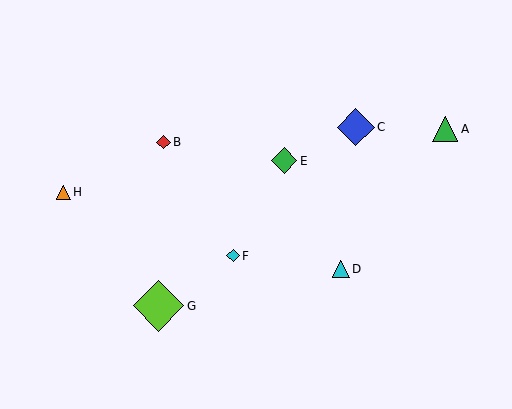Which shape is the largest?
The lime diamond (labeled G) is the largest.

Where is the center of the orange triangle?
The center of the orange triangle is at (63, 192).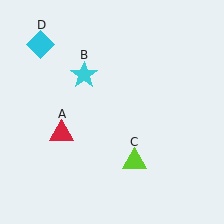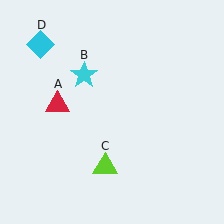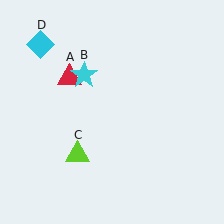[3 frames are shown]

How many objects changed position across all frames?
2 objects changed position: red triangle (object A), lime triangle (object C).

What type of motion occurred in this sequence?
The red triangle (object A), lime triangle (object C) rotated clockwise around the center of the scene.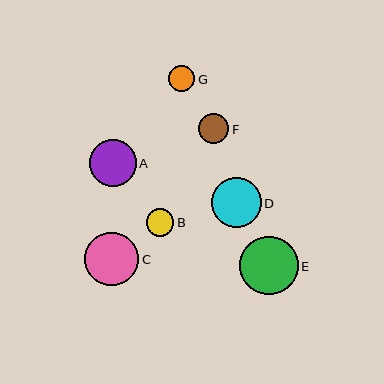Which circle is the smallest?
Circle G is the smallest with a size of approximately 26 pixels.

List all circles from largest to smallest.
From largest to smallest: E, C, D, A, F, B, G.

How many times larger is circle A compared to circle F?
Circle A is approximately 1.6 times the size of circle F.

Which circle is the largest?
Circle E is the largest with a size of approximately 59 pixels.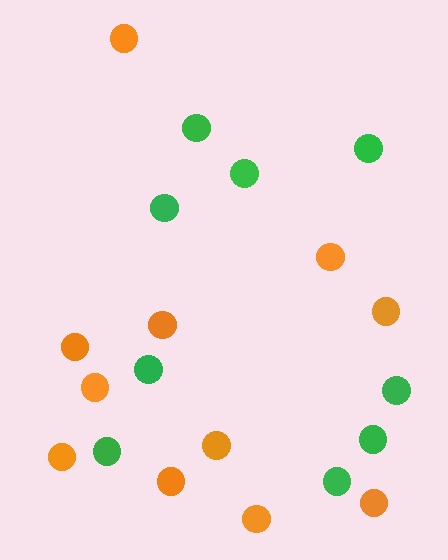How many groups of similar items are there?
There are 2 groups: one group of green circles (9) and one group of orange circles (11).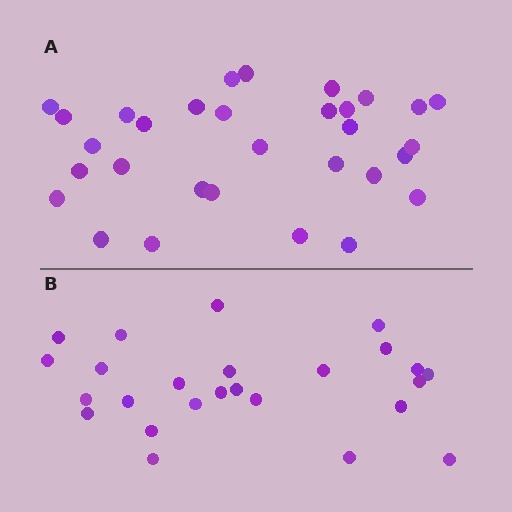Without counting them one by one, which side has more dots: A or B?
Region A (the top region) has more dots.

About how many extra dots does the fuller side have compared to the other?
Region A has about 6 more dots than region B.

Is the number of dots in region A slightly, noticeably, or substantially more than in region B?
Region A has only slightly more — the two regions are fairly close. The ratio is roughly 1.2 to 1.